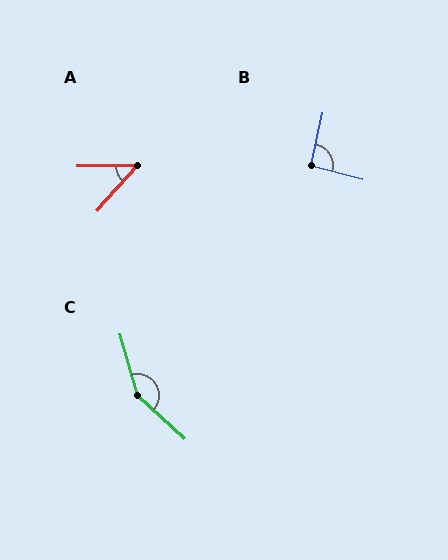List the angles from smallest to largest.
A (48°), B (93°), C (148°).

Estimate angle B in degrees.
Approximately 93 degrees.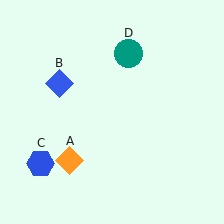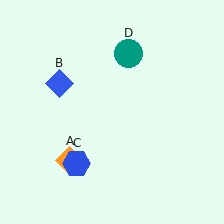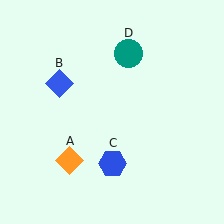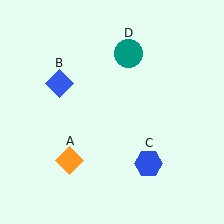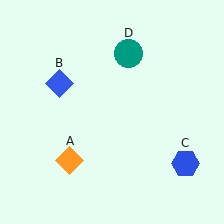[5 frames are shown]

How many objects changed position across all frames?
1 object changed position: blue hexagon (object C).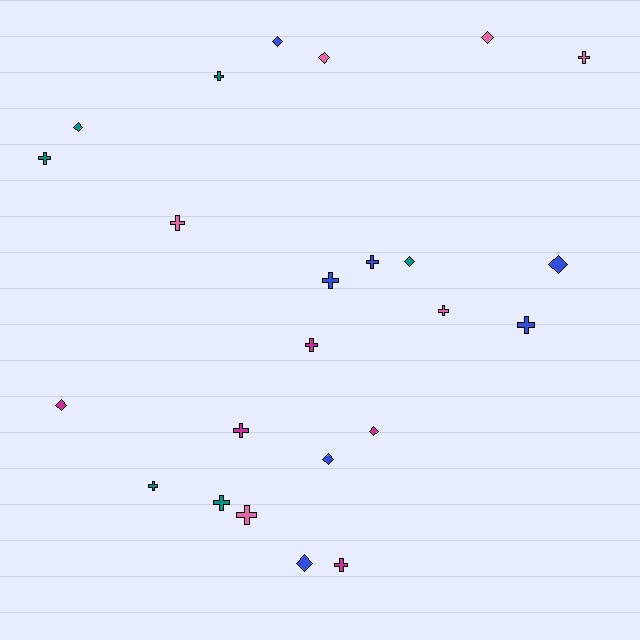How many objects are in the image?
There are 24 objects.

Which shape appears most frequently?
Cross, with 14 objects.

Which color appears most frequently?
Blue, with 7 objects.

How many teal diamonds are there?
There are 2 teal diamonds.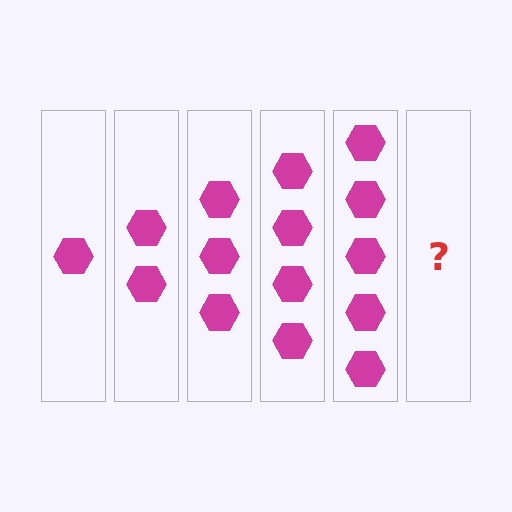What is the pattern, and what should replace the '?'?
The pattern is that each step adds one more hexagon. The '?' should be 6 hexagons.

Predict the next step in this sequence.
The next step is 6 hexagons.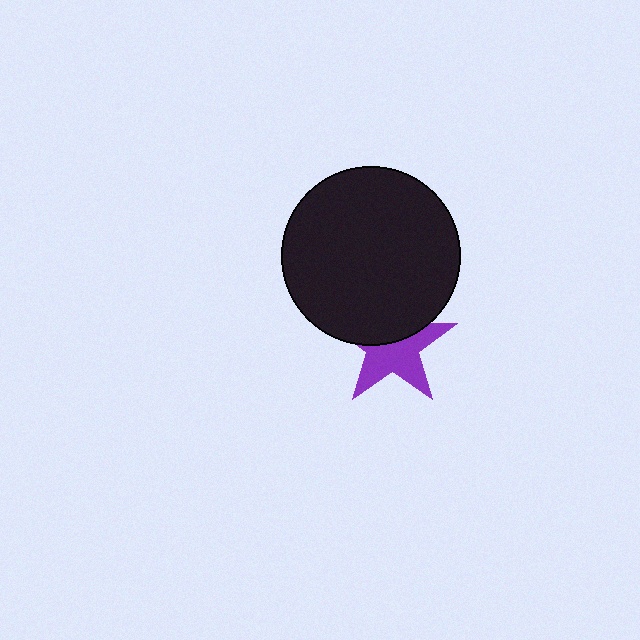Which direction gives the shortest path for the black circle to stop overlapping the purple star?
Moving up gives the shortest separation.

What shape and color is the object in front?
The object in front is a black circle.